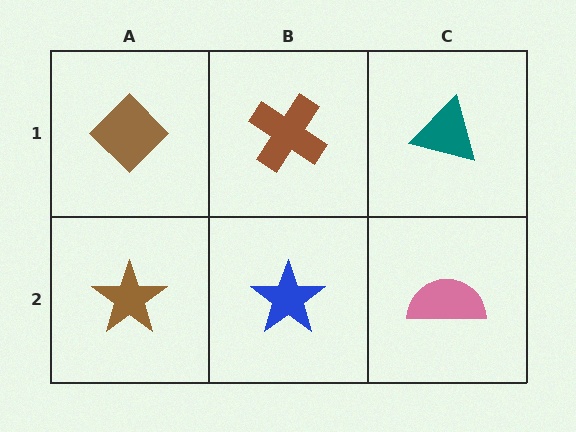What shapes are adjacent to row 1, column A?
A brown star (row 2, column A), a brown cross (row 1, column B).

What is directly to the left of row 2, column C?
A blue star.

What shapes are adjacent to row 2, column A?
A brown diamond (row 1, column A), a blue star (row 2, column B).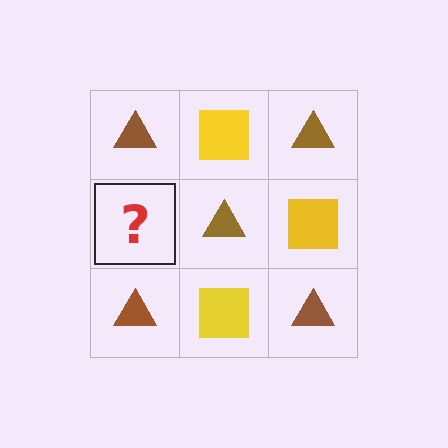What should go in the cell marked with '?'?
The missing cell should contain a yellow square.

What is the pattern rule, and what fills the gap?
The rule is that it alternates brown triangle and yellow square in a checkerboard pattern. The gap should be filled with a yellow square.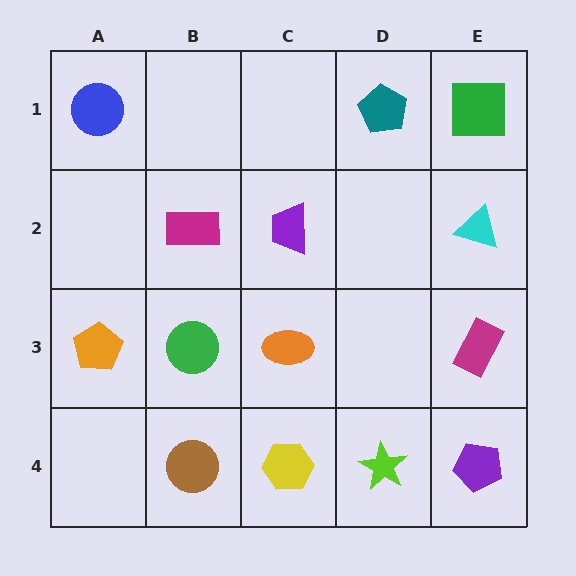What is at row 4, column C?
A yellow hexagon.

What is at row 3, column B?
A green circle.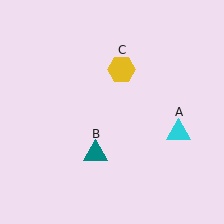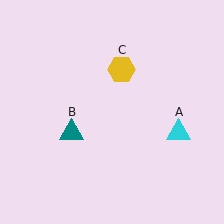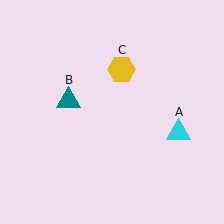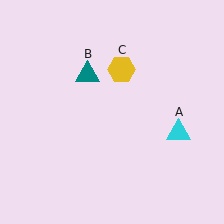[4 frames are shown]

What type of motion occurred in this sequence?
The teal triangle (object B) rotated clockwise around the center of the scene.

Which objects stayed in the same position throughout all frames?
Cyan triangle (object A) and yellow hexagon (object C) remained stationary.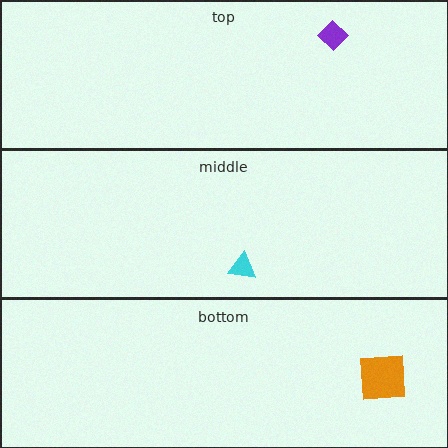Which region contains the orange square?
The bottom region.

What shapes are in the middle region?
The cyan triangle.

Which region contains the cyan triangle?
The middle region.